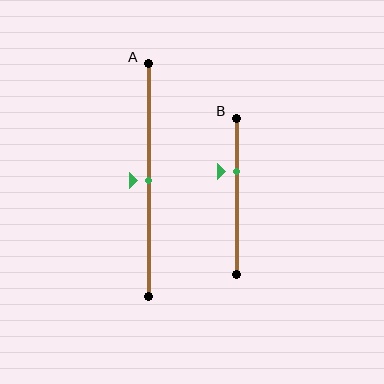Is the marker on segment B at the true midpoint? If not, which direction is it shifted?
No, the marker on segment B is shifted upward by about 16% of the segment length.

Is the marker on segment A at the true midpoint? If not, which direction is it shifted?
Yes, the marker on segment A is at the true midpoint.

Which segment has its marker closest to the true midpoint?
Segment A has its marker closest to the true midpoint.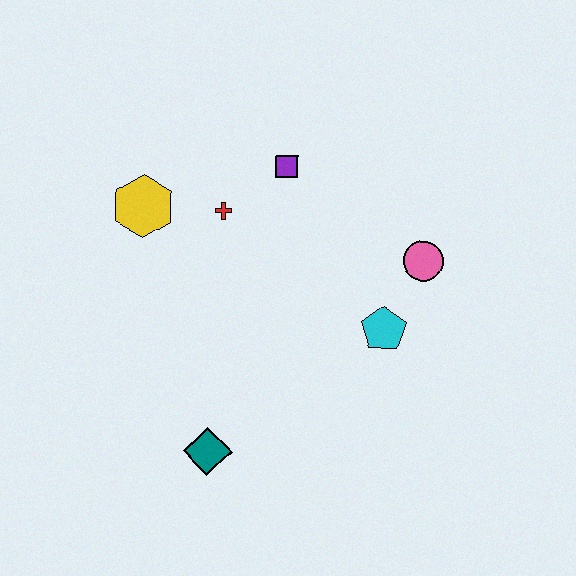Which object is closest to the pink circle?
The cyan pentagon is closest to the pink circle.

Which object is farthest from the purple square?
The teal diamond is farthest from the purple square.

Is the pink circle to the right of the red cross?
Yes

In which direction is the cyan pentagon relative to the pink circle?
The cyan pentagon is below the pink circle.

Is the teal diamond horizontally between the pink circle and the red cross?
No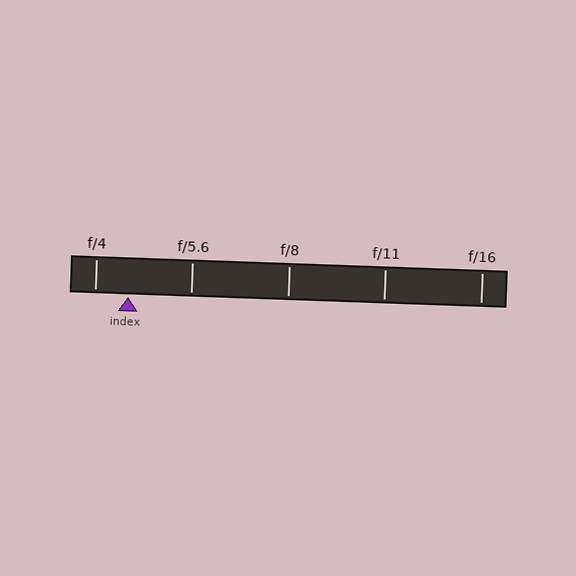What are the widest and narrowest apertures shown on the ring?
The widest aperture shown is f/4 and the narrowest is f/16.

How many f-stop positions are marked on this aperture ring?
There are 5 f-stop positions marked.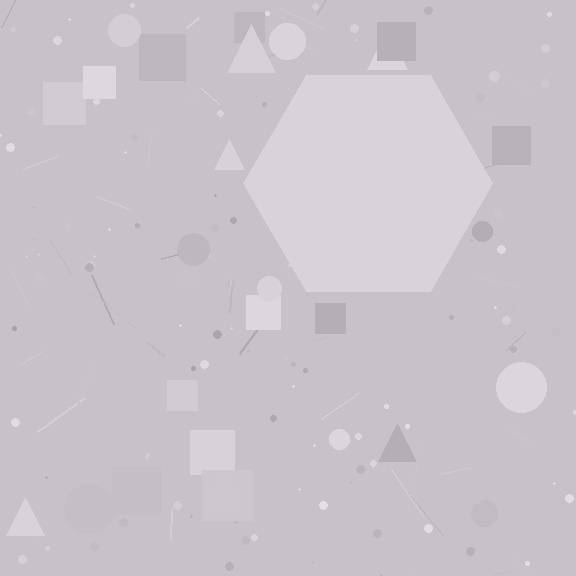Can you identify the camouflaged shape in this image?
The camouflaged shape is a hexagon.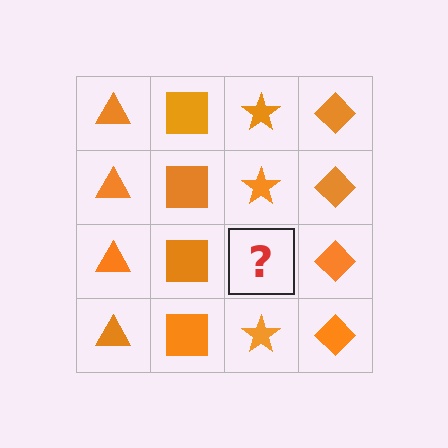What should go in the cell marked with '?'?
The missing cell should contain an orange star.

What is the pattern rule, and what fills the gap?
The rule is that each column has a consistent shape. The gap should be filled with an orange star.